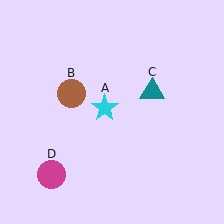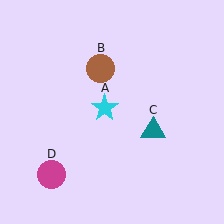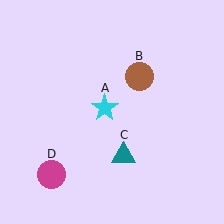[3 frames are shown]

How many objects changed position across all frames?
2 objects changed position: brown circle (object B), teal triangle (object C).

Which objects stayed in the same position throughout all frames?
Cyan star (object A) and magenta circle (object D) remained stationary.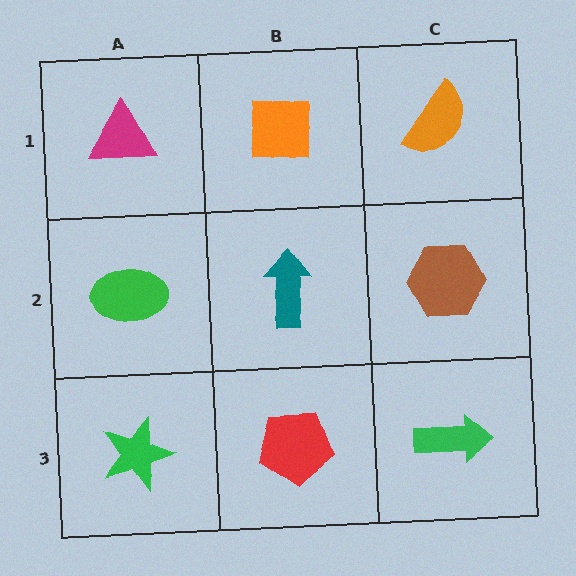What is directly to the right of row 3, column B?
A green arrow.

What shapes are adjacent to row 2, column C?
An orange semicircle (row 1, column C), a green arrow (row 3, column C), a teal arrow (row 2, column B).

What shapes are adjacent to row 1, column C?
A brown hexagon (row 2, column C), an orange square (row 1, column B).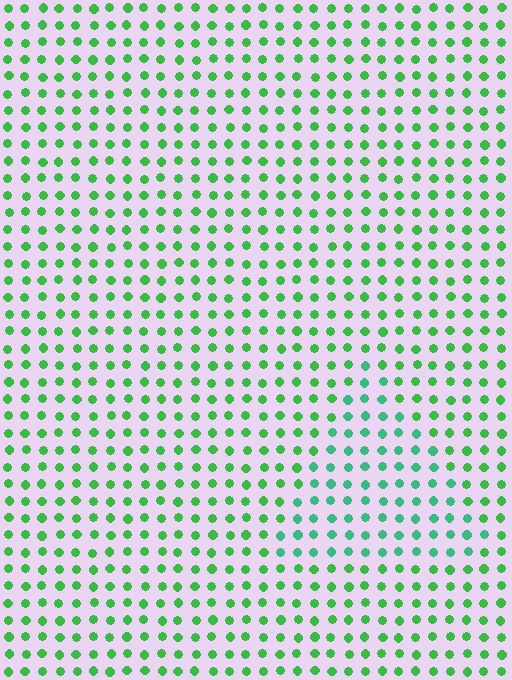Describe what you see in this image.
The image is filled with small green elements in a uniform arrangement. A triangle-shaped region is visible where the elements are tinted to a slightly different hue, forming a subtle color boundary.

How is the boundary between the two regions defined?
The boundary is defined purely by a slight shift in hue (about 28 degrees). Spacing, size, and orientation are identical on both sides.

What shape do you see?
I see a triangle.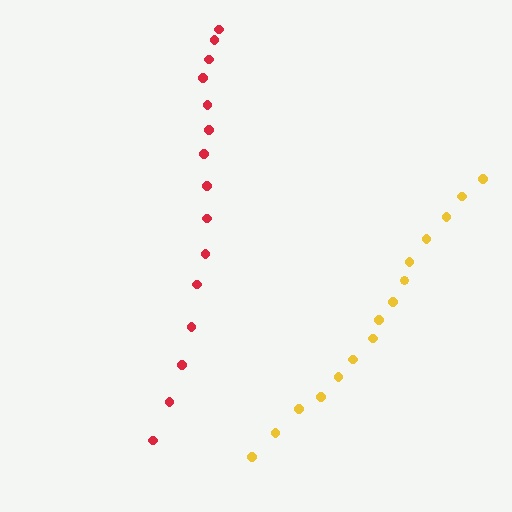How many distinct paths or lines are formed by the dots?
There are 2 distinct paths.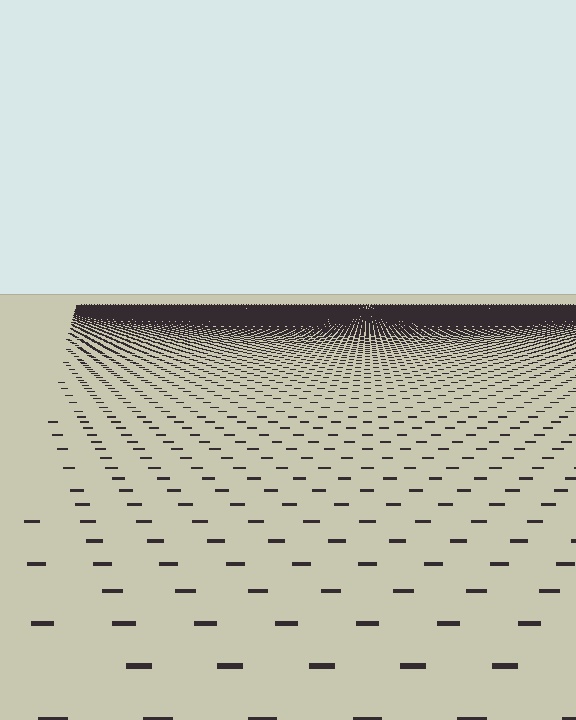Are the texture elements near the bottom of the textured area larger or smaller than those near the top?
Larger. Near the bottom, elements are closer to the viewer and appear at a bigger on-screen size.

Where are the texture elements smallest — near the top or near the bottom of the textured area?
Near the top.